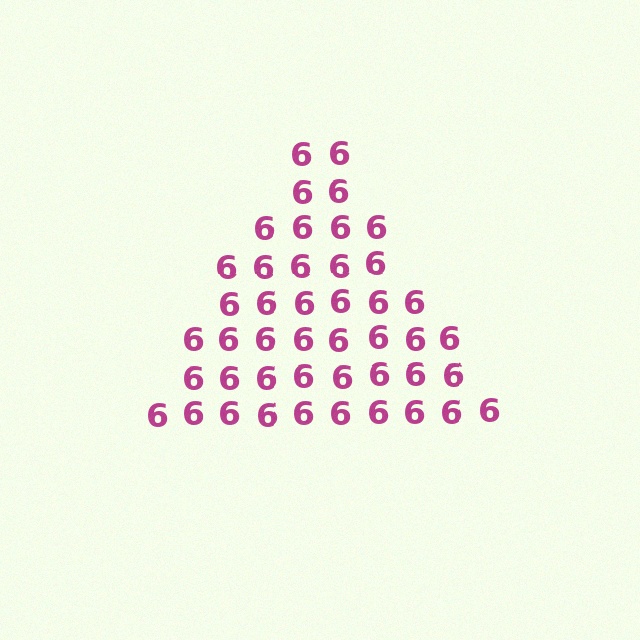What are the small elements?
The small elements are digit 6's.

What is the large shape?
The large shape is a triangle.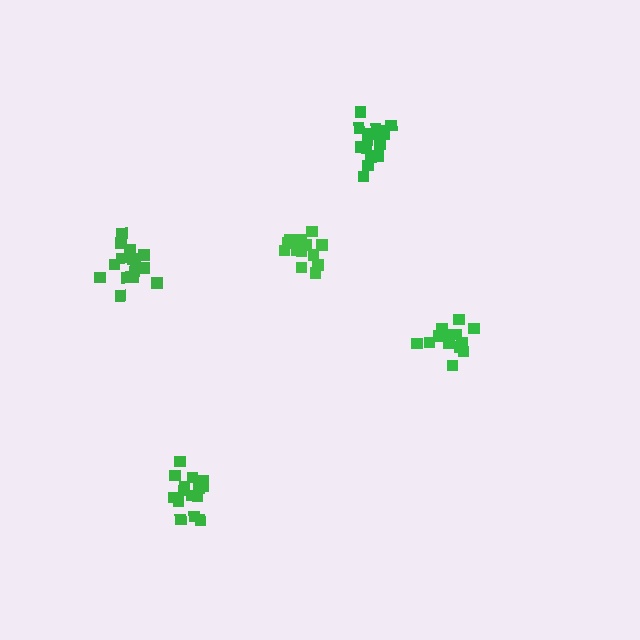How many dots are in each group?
Group 1: 16 dots, Group 2: 15 dots, Group 3: 17 dots, Group 4: 14 dots, Group 5: 15 dots (77 total).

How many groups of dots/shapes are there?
There are 5 groups.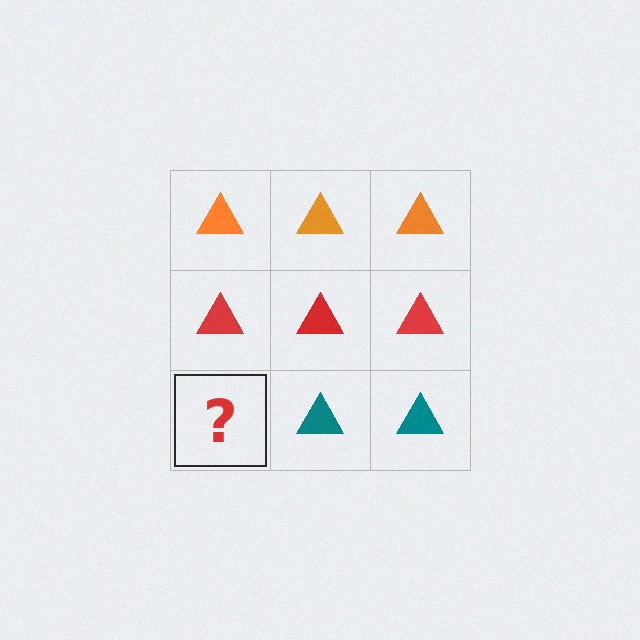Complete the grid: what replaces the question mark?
The question mark should be replaced with a teal triangle.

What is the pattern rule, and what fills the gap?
The rule is that each row has a consistent color. The gap should be filled with a teal triangle.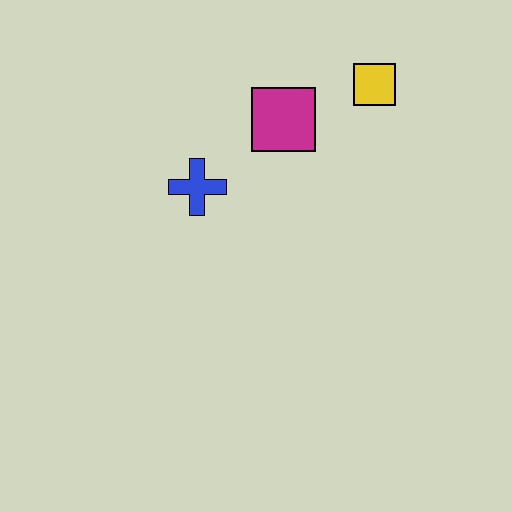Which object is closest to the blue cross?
The magenta square is closest to the blue cross.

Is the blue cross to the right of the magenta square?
No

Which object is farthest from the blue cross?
The yellow square is farthest from the blue cross.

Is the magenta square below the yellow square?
Yes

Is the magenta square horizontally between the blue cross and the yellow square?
Yes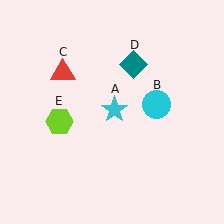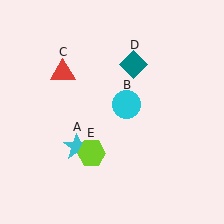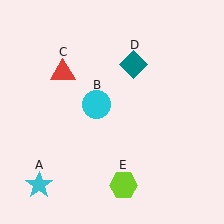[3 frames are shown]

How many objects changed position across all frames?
3 objects changed position: cyan star (object A), cyan circle (object B), lime hexagon (object E).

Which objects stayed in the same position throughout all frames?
Red triangle (object C) and teal diamond (object D) remained stationary.